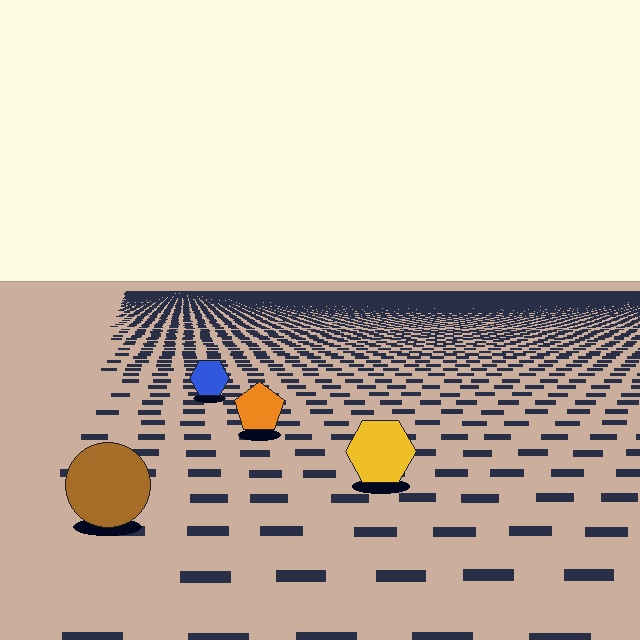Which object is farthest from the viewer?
The blue hexagon is farthest from the viewer. It appears smaller and the ground texture around it is denser.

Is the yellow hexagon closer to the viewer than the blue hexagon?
Yes. The yellow hexagon is closer — you can tell from the texture gradient: the ground texture is coarser near it.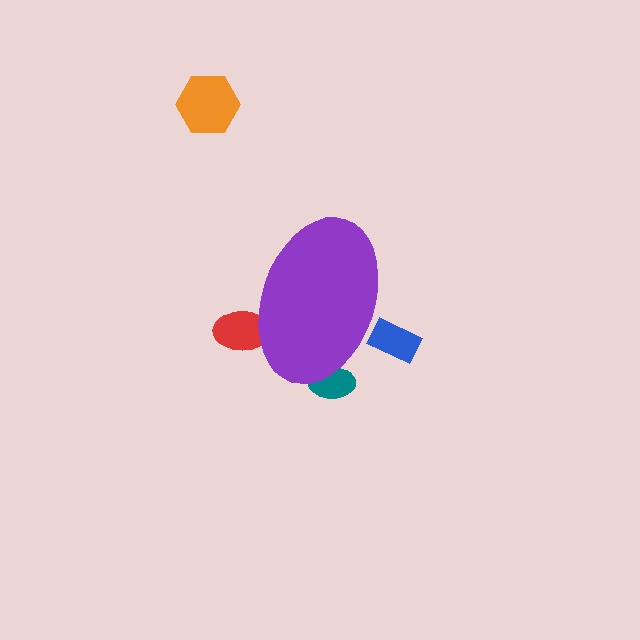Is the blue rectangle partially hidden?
Yes, the blue rectangle is partially hidden behind the purple ellipse.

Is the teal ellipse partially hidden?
Yes, the teal ellipse is partially hidden behind the purple ellipse.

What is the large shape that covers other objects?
A purple ellipse.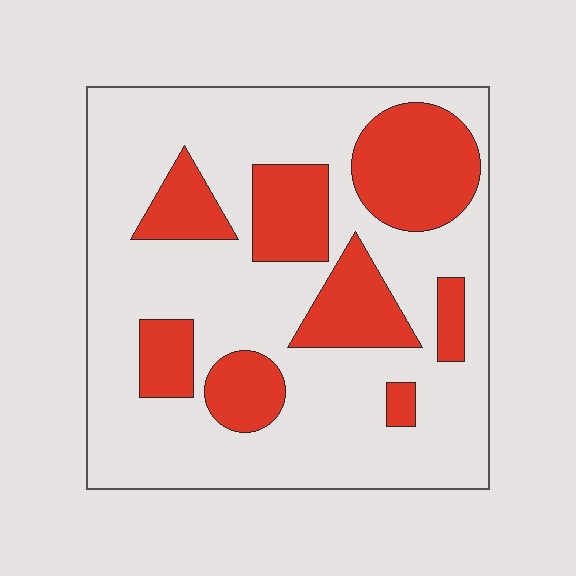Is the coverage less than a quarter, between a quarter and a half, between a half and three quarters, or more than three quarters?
Between a quarter and a half.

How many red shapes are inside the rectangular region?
8.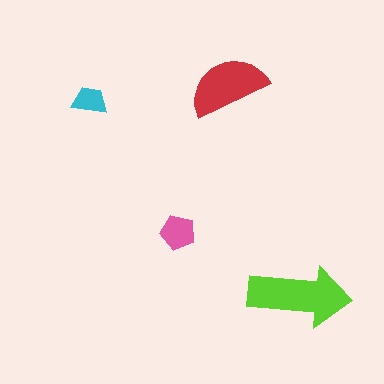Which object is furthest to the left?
The cyan trapezoid is leftmost.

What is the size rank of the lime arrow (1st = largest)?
1st.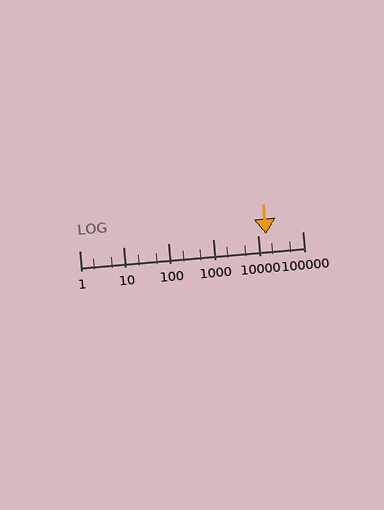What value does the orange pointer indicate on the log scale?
The pointer indicates approximately 15000.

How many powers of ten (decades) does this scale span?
The scale spans 5 decades, from 1 to 100000.